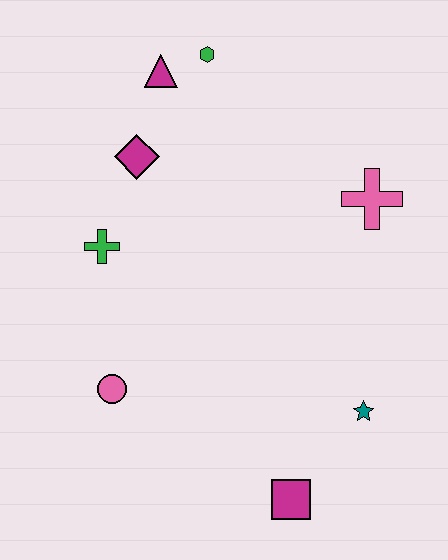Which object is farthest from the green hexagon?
The magenta square is farthest from the green hexagon.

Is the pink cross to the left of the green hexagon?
No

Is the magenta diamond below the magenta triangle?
Yes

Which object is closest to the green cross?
The magenta diamond is closest to the green cross.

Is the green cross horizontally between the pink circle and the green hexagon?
No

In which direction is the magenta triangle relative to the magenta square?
The magenta triangle is above the magenta square.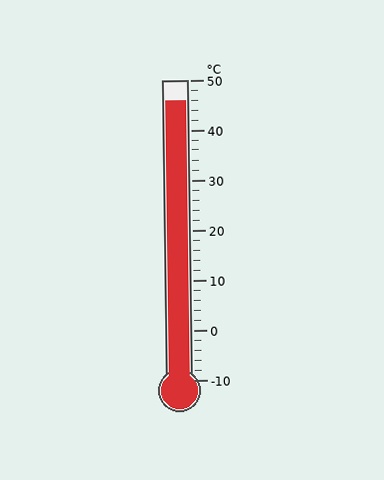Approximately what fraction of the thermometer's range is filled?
The thermometer is filled to approximately 95% of its range.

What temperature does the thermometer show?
The thermometer shows approximately 46°C.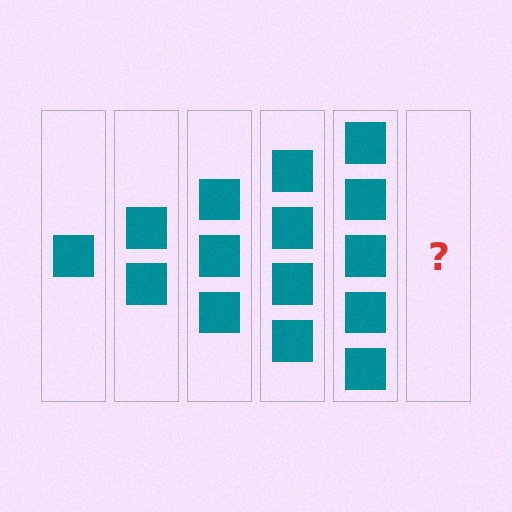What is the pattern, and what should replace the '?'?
The pattern is that each step adds one more square. The '?' should be 6 squares.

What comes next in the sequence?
The next element should be 6 squares.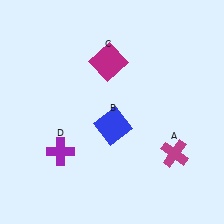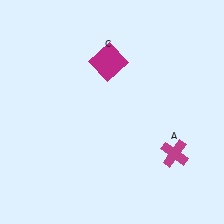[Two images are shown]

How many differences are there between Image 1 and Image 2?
There are 2 differences between the two images.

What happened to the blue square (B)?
The blue square (B) was removed in Image 2. It was in the bottom-right area of Image 1.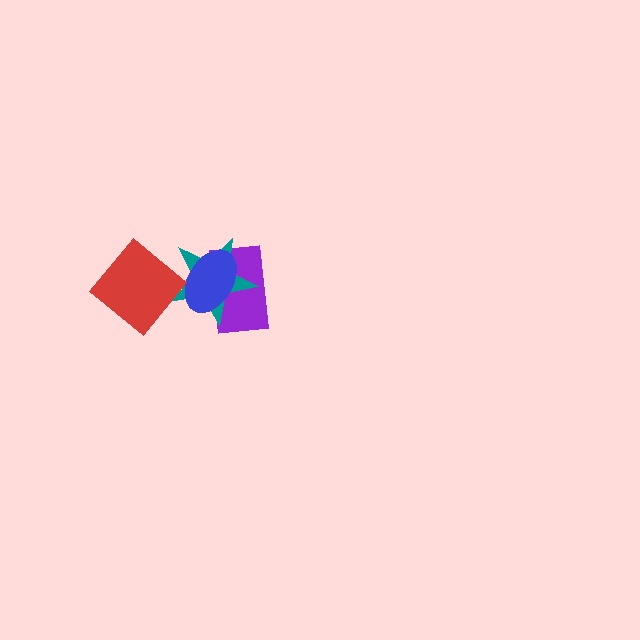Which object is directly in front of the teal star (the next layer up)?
The blue ellipse is directly in front of the teal star.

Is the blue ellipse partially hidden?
Yes, it is partially covered by another shape.